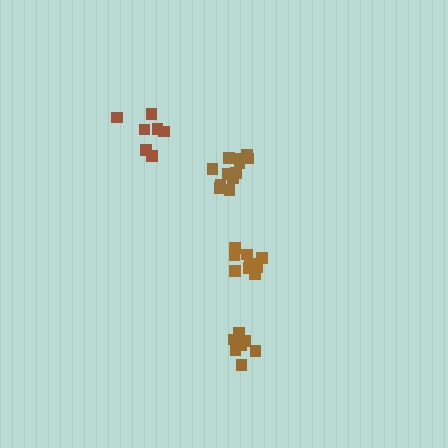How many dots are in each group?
Group 1: 12 dots, Group 2: 10 dots, Group 3: 7 dots, Group 4: 7 dots (36 total).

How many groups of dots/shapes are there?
There are 4 groups.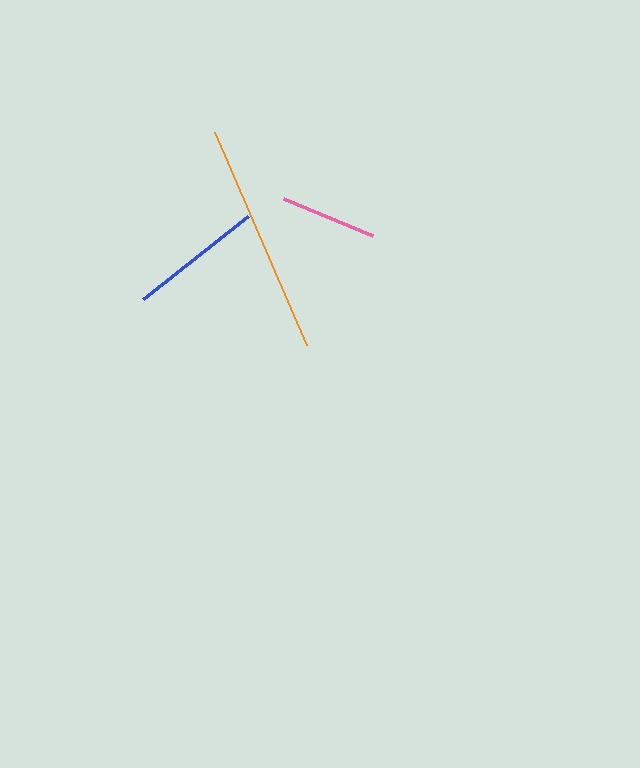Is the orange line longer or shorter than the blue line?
The orange line is longer than the blue line.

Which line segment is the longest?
The orange line is the longest at approximately 232 pixels.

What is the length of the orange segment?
The orange segment is approximately 232 pixels long.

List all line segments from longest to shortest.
From longest to shortest: orange, blue, pink.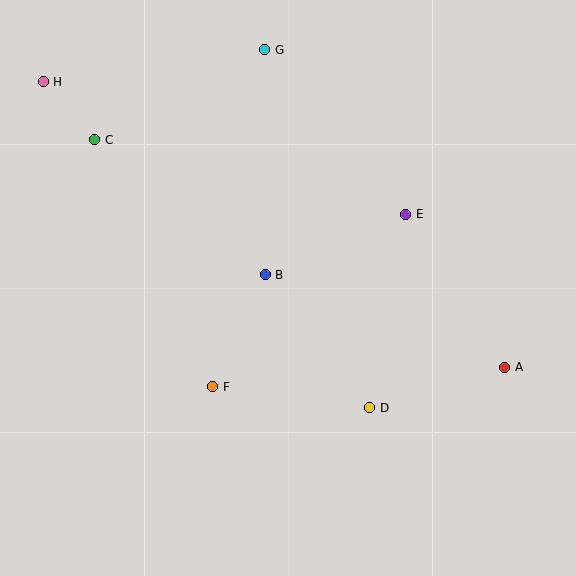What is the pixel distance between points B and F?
The distance between B and F is 124 pixels.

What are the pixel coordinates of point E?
Point E is at (405, 214).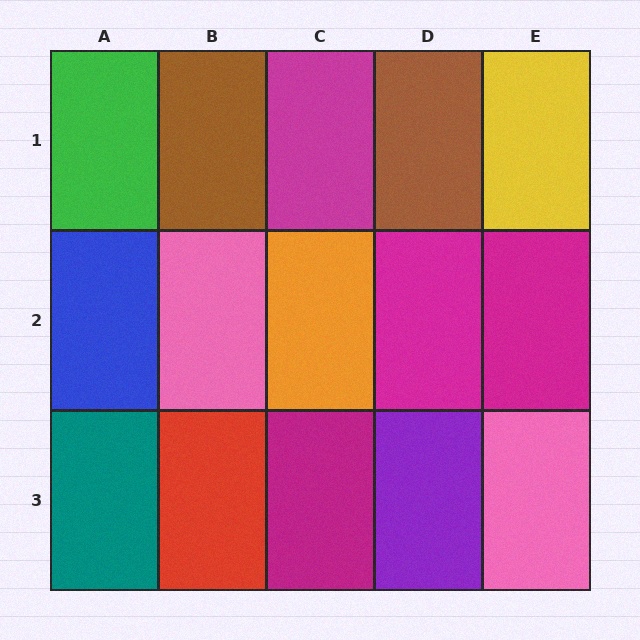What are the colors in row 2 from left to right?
Blue, pink, orange, magenta, magenta.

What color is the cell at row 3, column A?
Teal.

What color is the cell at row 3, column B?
Red.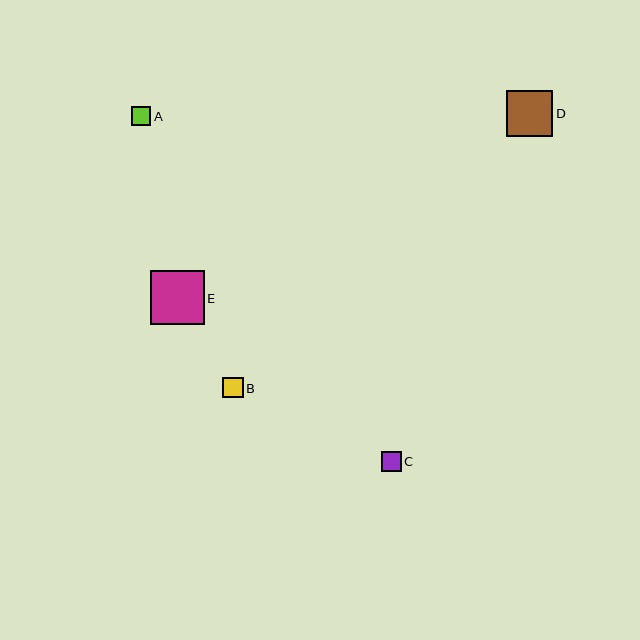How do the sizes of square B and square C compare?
Square B and square C are approximately the same size.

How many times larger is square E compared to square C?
Square E is approximately 2.7 times the size of square C.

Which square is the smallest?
Square A is the smallest with a size of approximately 20 pixels.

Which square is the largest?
Square E is the largest with a size of approximately 54 pixels.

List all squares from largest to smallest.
From largest to smallest: E, D, B, C, A.